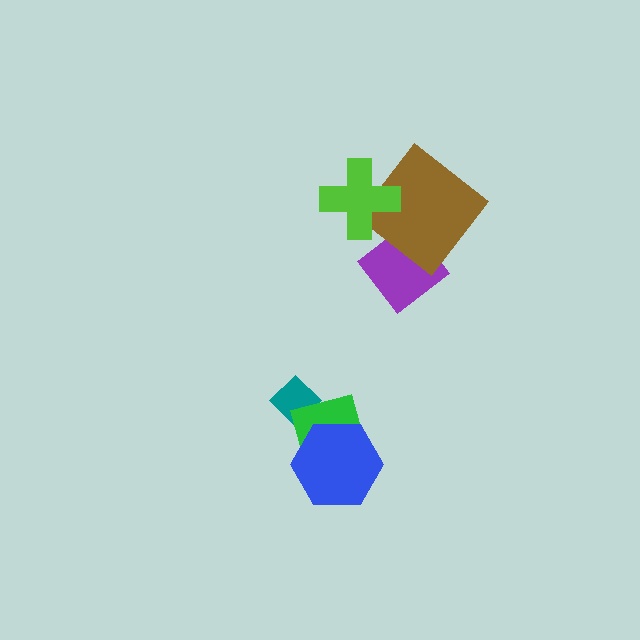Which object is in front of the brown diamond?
The lime cross is in front of the brown diamond.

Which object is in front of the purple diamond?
The brown diamond is in front of the purple diamond.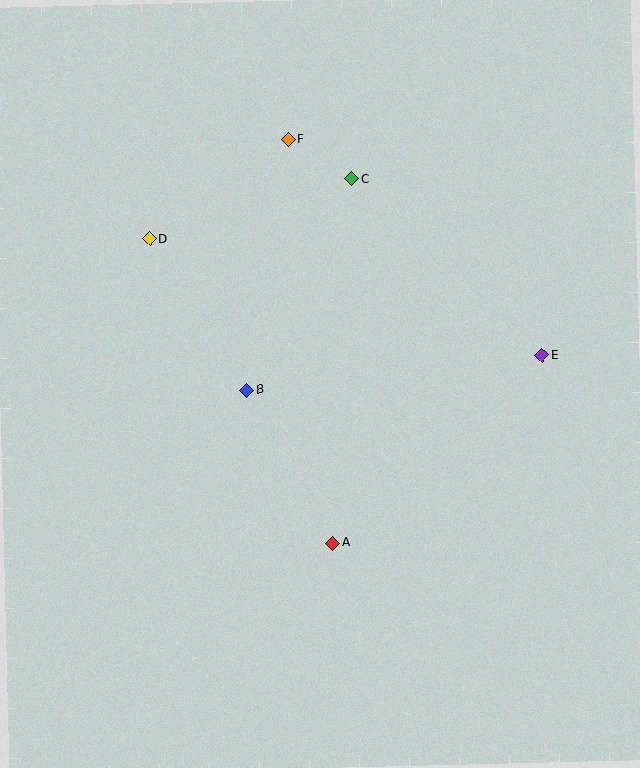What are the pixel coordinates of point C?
Point C is at (352, 179).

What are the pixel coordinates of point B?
Point B is at (247, 390).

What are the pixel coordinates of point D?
Point D is at (150, 239).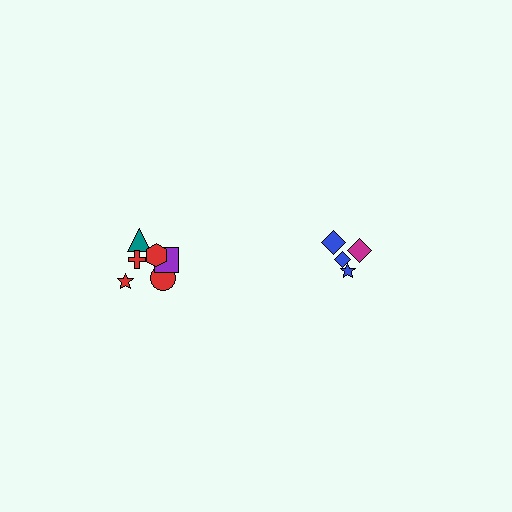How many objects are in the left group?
There are 6 objects.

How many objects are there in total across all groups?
There are 10 objects.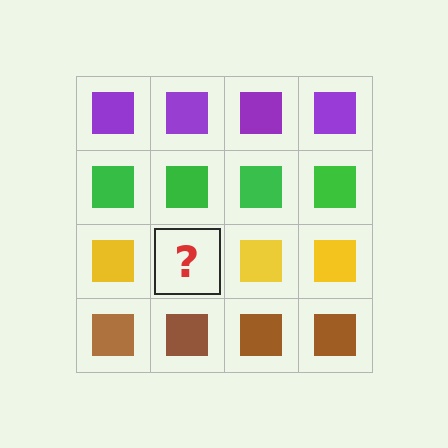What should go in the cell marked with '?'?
The missing cell should contain a yellow square.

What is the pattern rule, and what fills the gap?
The rule is that each row has a consistent color. The gap should be filled with a yellow square.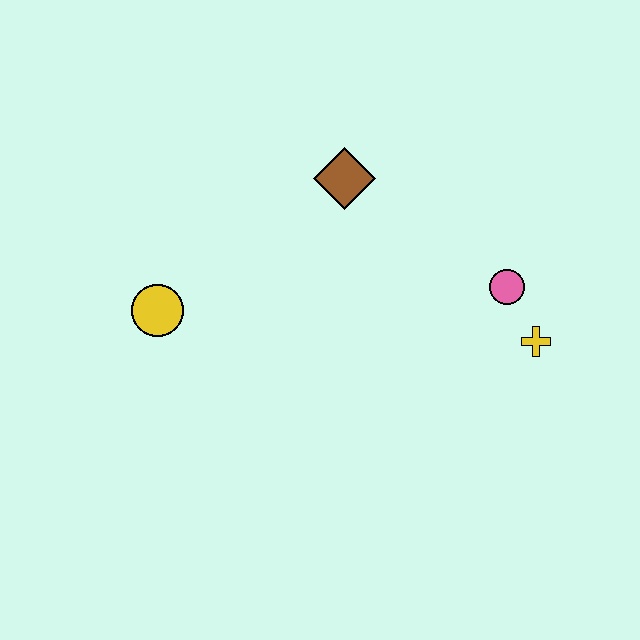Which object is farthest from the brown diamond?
The yellow cross is farthest from the brown diamond.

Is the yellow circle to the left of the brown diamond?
Yes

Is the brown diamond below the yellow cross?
No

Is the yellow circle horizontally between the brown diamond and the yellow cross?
No